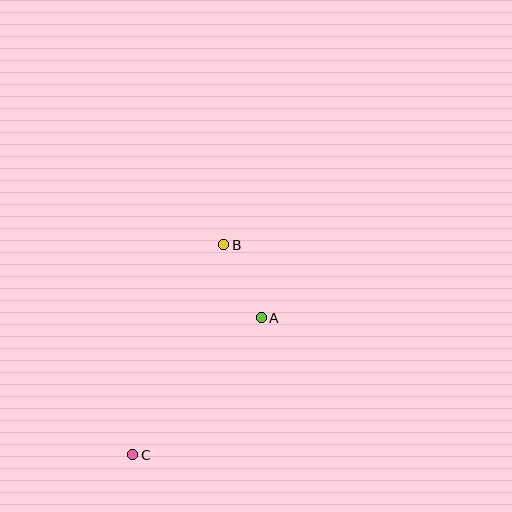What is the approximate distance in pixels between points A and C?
The distance between A and C is approximately 188 pixels.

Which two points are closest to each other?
Points A and B are closest to each other.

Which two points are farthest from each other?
Points B and C are farthest from each other.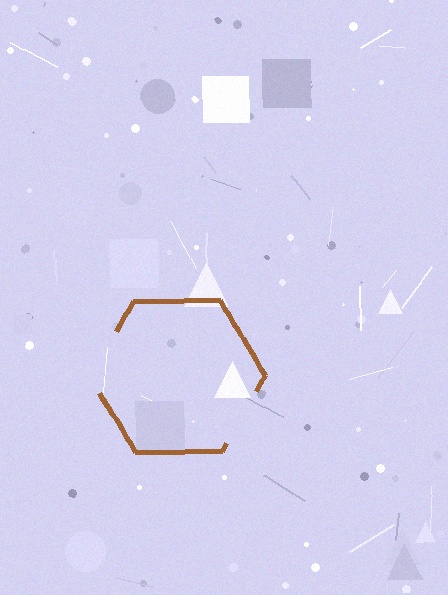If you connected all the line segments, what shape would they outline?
They would outline a hexagon.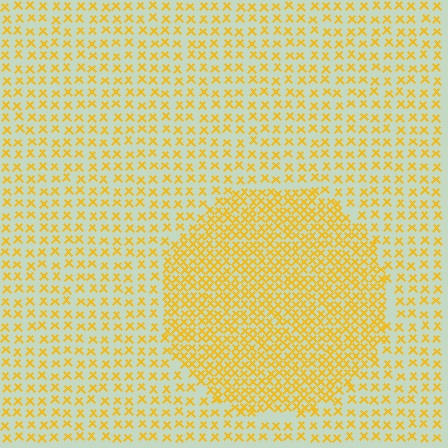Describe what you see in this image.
The image contains small yellow elements arranged at two different densities. A circle-shaped region is visible where the elements are more densely packed than the surrounding area.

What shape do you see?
I see a circle.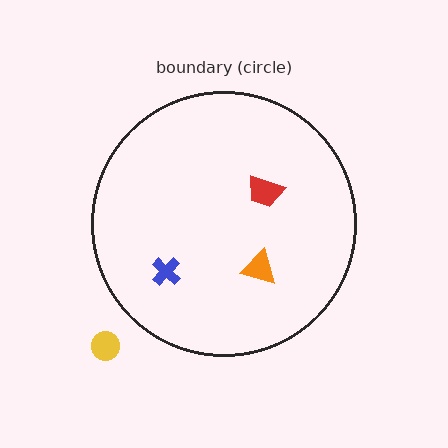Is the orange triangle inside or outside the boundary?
Inside.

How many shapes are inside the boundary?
3 inside, 1 outside.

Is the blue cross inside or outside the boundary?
Inside.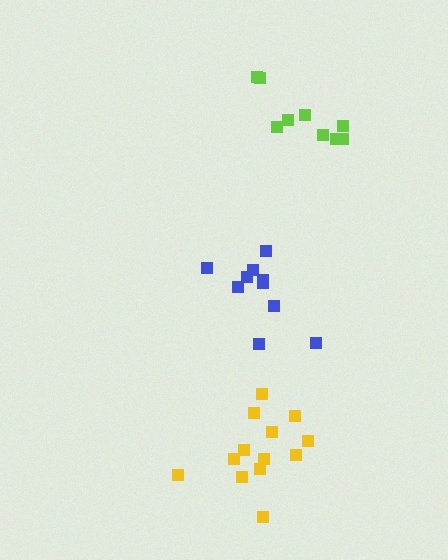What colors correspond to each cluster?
The clusters are colored: lime, yellow, blue.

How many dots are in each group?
Group 1: 9 dots, Group 2: 13 dots, Group 3: 10 dots (32 total).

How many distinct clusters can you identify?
There are 3 distinct clusters.